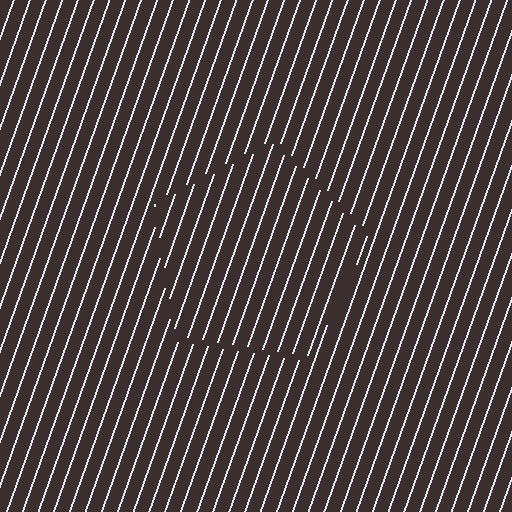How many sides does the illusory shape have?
5 sides — the line-ends trace a pentagon.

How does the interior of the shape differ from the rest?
The interior of the shape contains the same grating, shifted by half a period — the contour is defined by the phase discontinuity where line-ends from the inner and outer gratings abut.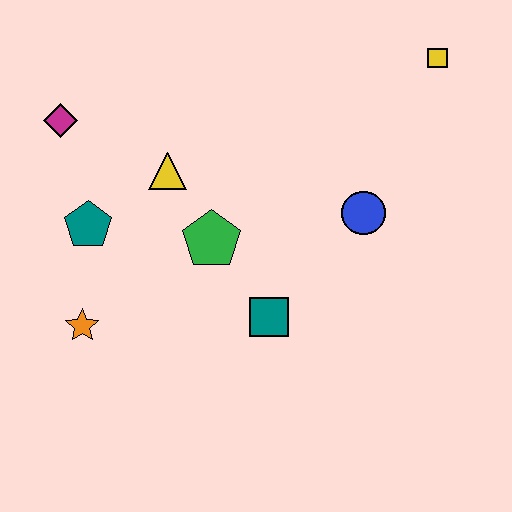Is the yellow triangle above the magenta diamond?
No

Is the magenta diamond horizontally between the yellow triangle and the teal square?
No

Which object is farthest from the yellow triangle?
The yellow square is farthest from the yellow triangle.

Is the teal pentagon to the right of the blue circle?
No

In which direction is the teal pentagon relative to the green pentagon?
The teal pentagon is to the left of the green pentagon.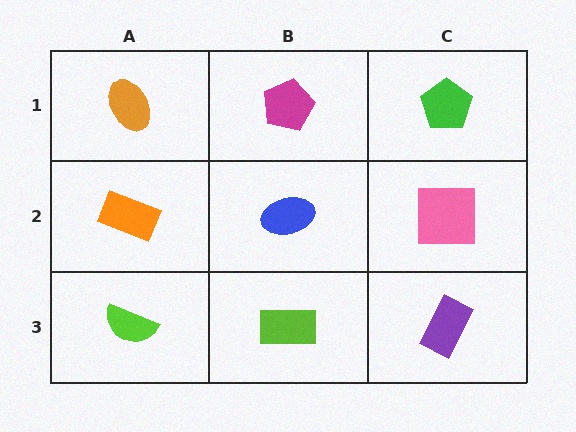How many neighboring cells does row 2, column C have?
3.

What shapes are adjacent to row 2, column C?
A green pentagon (row 1, column C), a purple rectangle (row 3, column C), a blue ellipse (row 2, column B).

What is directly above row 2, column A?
An orange ellipse.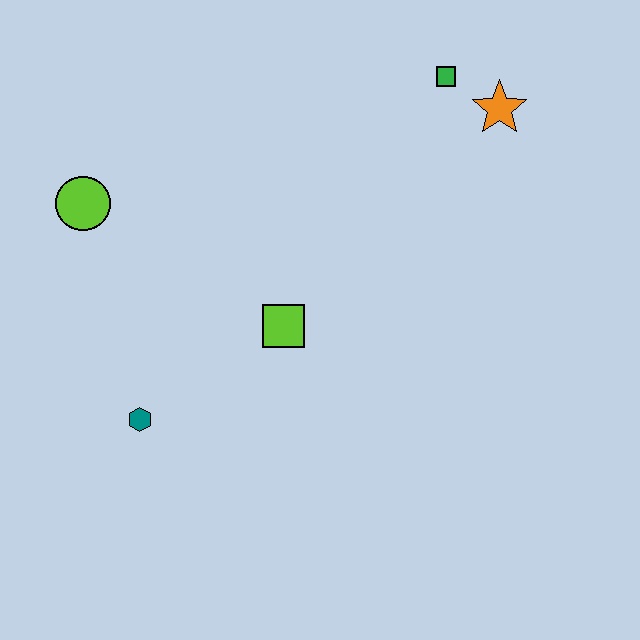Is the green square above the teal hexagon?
Yes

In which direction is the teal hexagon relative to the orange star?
The teal hexagon is to the left of the orange star.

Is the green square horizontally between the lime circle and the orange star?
Yes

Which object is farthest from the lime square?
The orange star is farthest from the lime square.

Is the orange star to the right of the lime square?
Yes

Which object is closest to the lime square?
The teal hexagon is closest to the lime square.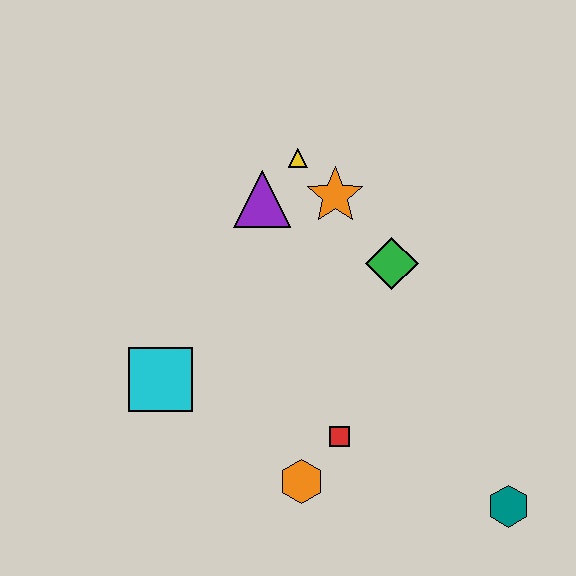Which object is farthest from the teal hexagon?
The yellow triangle is farthest from the teal hexagon.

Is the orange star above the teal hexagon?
Yes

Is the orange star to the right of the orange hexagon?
Yes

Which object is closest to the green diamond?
The orange star is closest to the green diamond.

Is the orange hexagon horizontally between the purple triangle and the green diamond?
Yes